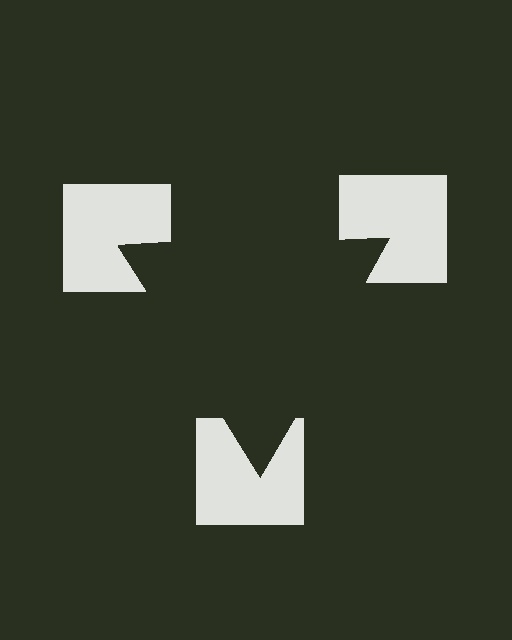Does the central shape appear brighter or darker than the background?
It typically appears slightly darker than the background, even though no actual brightness change is drawn.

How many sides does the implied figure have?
3 sides.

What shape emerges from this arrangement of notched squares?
An illusory triangle — its edges are inferred from the aligned wedge cuts in the notched squares, not physically drawn.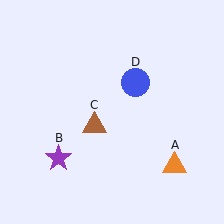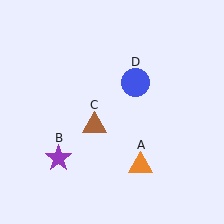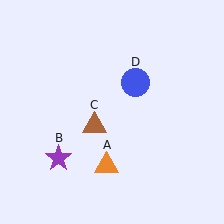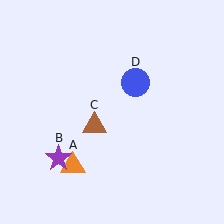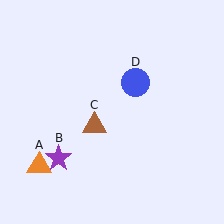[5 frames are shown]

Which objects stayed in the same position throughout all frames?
Purple star (object B) and brown triangle (object C) and blue circle (object D) remained stationary.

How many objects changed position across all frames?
1 object changed position: orange triangle (object A).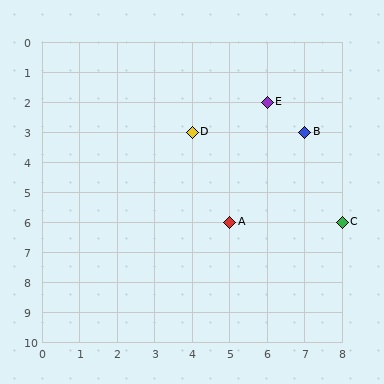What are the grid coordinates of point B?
Point B is at grid coordinates (7, 3).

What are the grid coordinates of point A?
Point A is at grid coordinates (5, 6).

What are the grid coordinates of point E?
Point E is at grid coordinates (6, 2).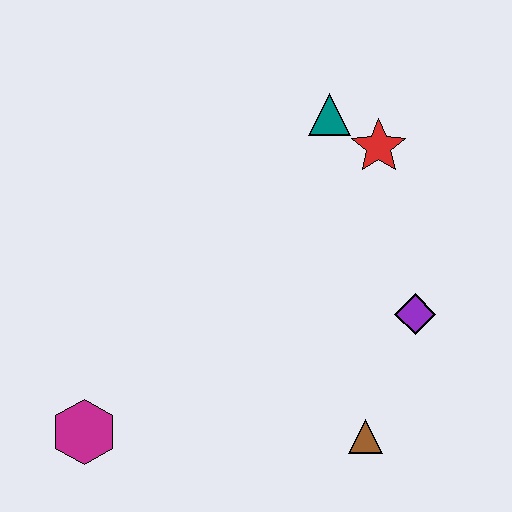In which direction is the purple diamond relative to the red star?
The purple diamond is below the red star.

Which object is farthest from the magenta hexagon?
The red star is farthest from the magenta hexagon.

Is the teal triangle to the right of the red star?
No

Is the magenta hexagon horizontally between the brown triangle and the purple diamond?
No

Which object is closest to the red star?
The teal triangle is closest to the red star.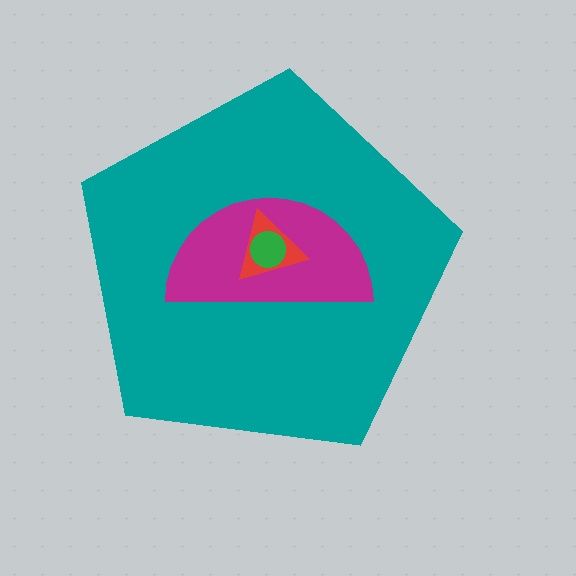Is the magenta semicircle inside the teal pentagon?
Yes.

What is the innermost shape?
The green circle.